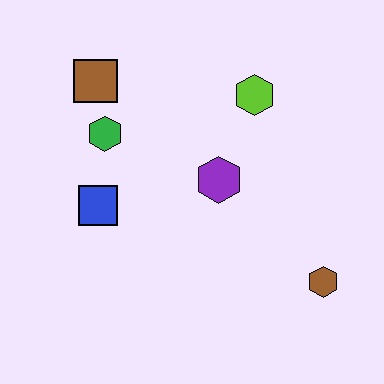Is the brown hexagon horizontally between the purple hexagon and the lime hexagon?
No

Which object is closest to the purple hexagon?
The lime hexagon is closest to the purple hexagon.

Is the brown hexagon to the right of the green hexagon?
Yes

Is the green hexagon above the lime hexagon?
No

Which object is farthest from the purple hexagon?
The brown square is farthest from the purple hexagon.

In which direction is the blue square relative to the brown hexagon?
The blue square is to the left of the brown hexagon.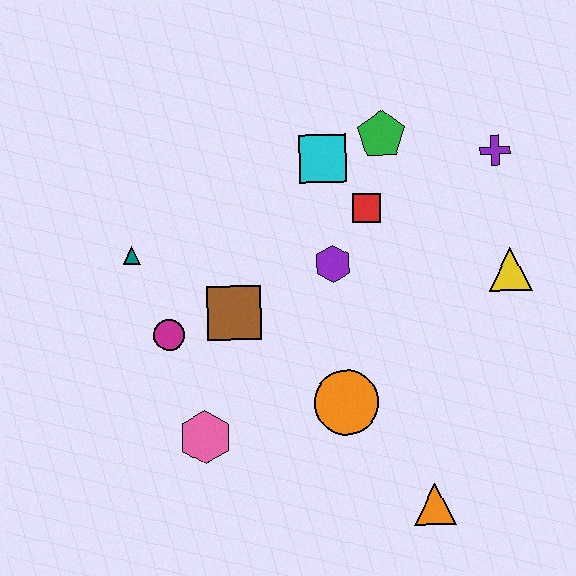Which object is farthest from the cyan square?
The orange triangle is farthest from the cyan square.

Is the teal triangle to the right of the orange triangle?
No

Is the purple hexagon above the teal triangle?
No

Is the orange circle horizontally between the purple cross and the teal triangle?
Yes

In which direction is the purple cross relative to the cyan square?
The purple cross is to the right of the cyan square.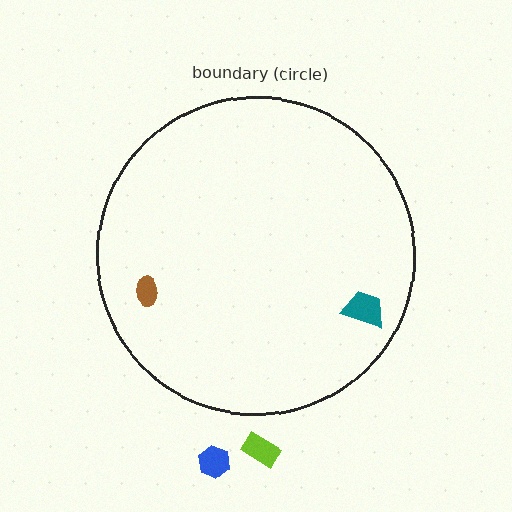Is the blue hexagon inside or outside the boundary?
Outside.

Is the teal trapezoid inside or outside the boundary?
Inside.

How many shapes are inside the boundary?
2 inside, 2 outside.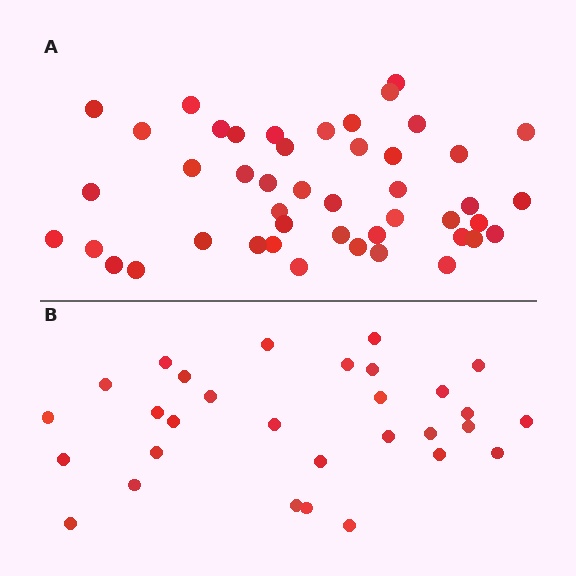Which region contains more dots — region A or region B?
Region A (the top region) has more dots.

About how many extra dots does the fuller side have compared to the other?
Region A has approximately 15 more dots than region B.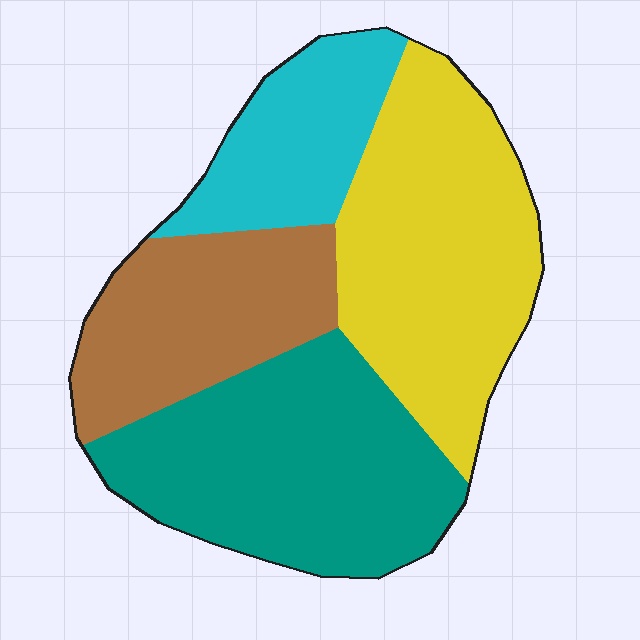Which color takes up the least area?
Cyan, at roughly 15%.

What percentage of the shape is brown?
Brown covers about 20% of the shape.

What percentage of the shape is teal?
Teal covers about 30% of the shape.